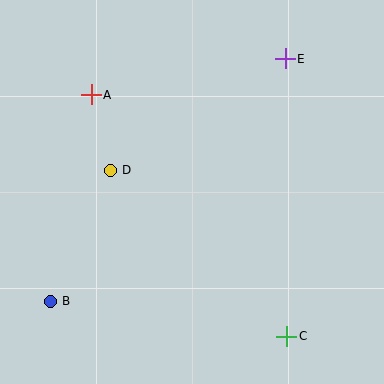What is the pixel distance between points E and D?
The distance between E and D is 207 pixels.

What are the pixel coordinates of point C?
Point C is at (287, 336).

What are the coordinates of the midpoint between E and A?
The midpoint between E and A is at (188, 77).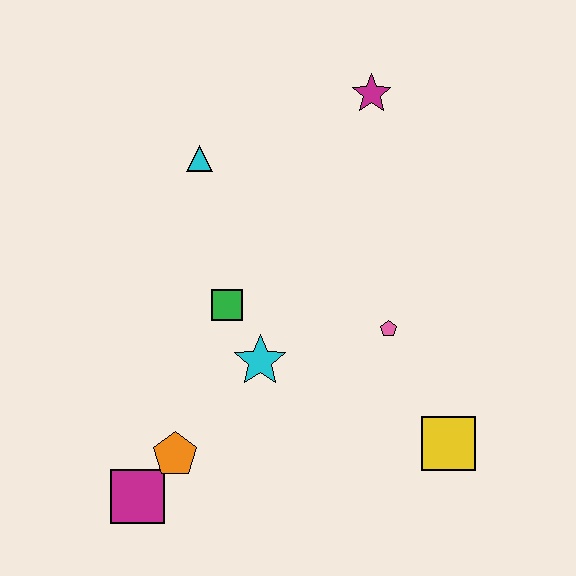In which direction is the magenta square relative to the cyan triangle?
The magenta square is below the cyan triangle.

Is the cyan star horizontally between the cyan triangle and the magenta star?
Yes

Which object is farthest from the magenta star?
The magenta square is farthest from the magenta star.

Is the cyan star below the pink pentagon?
Yes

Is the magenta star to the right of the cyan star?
Yes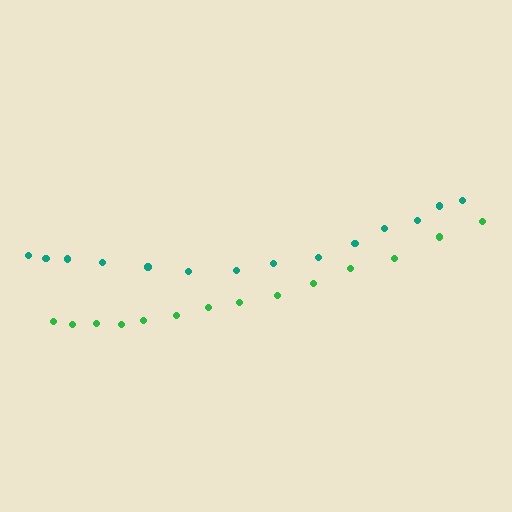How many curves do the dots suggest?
There are 2 distinct paths.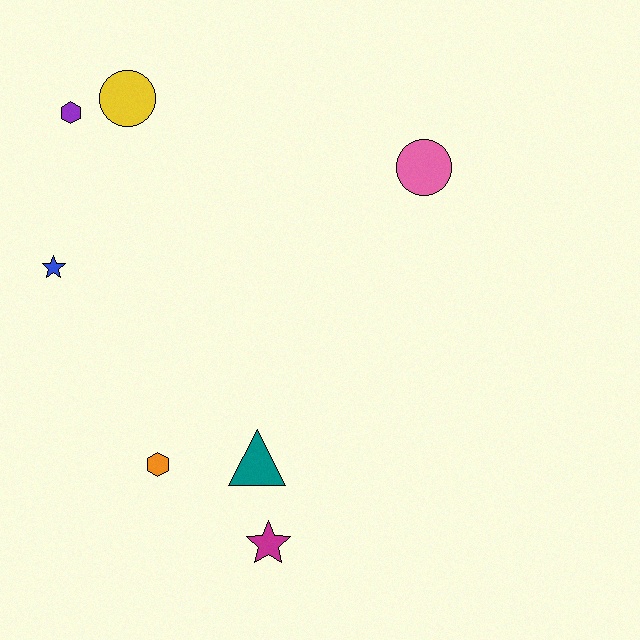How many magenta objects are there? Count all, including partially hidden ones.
There is 1 magenta object.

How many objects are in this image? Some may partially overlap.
There are 7 objects.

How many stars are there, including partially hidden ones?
There are 2 stars.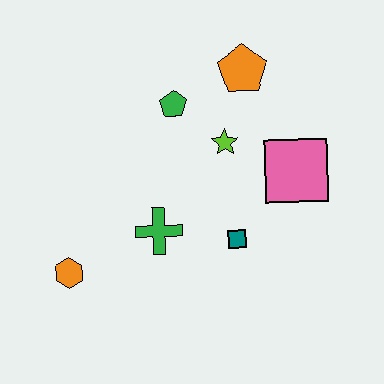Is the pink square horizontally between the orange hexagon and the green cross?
No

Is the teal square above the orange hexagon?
Yes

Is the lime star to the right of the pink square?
No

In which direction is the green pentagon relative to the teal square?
The green pentagon is above the teal square.